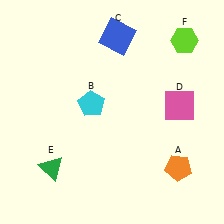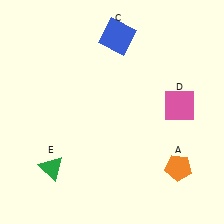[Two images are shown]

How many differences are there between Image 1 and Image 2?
There are 2 differences between the two images.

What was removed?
The cyan pentagon (B), the lime hexagon (F) were removed in Image 2.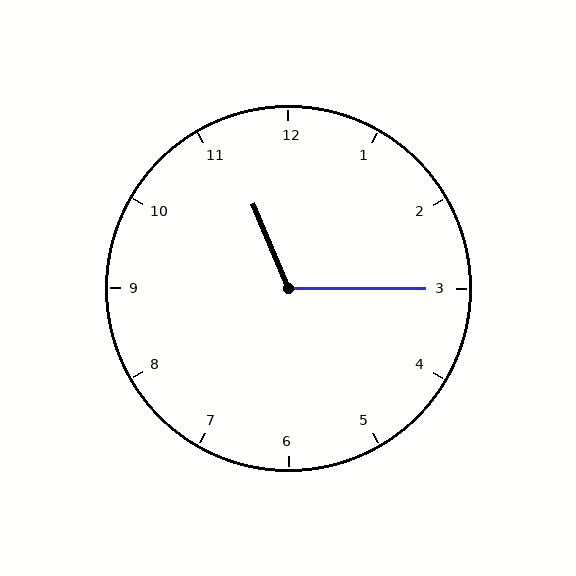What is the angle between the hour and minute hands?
Approximately 112 degrees.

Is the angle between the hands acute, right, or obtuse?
It is obtuse.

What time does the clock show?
11:15.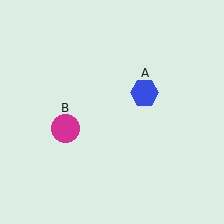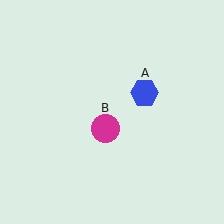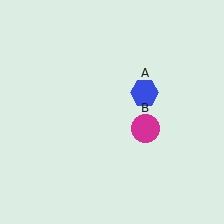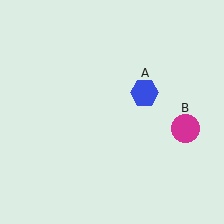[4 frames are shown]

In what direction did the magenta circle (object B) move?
The magenta circle (object B) moved right.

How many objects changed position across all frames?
1 object changed position: magenta circle (object B).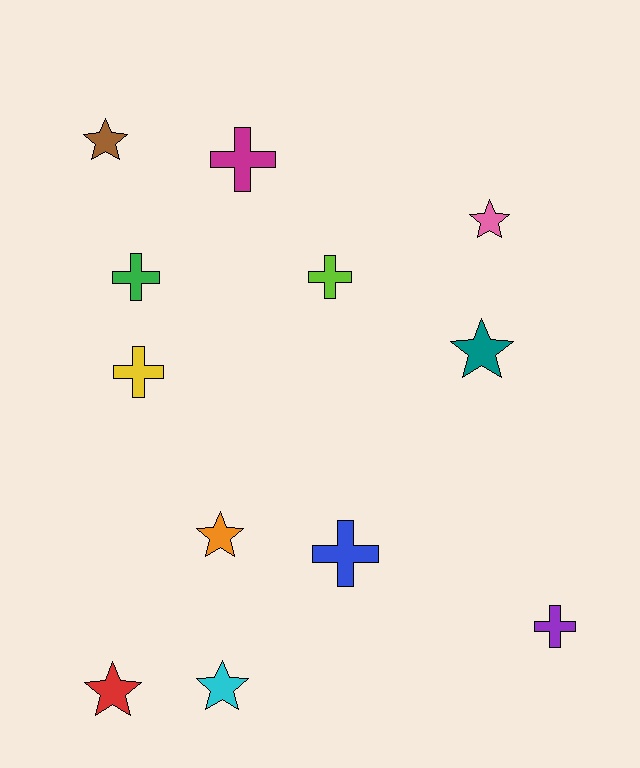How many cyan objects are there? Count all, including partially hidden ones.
There is 1 cyan object.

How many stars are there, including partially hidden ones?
There are 6 stars.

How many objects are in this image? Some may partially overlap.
There are 12 objects.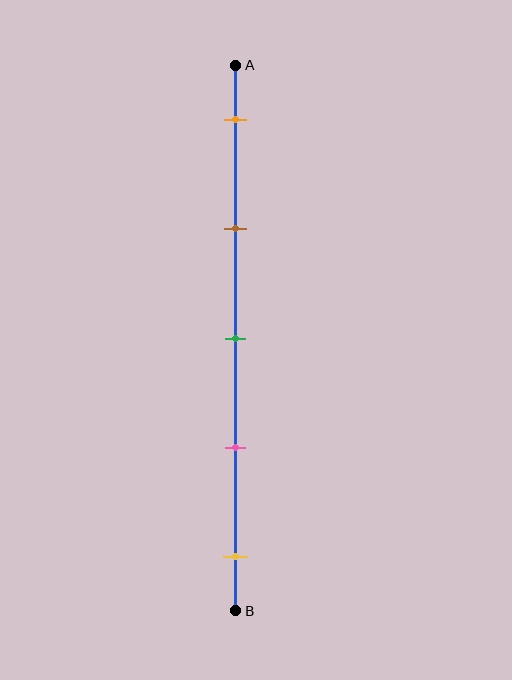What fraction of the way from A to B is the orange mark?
The orange mark is approximately 10% (0.1) of the way from A to B.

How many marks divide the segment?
There are 5 marks dividing the segment.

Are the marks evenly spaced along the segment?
Yes, the marks are approximately evenly spaced.